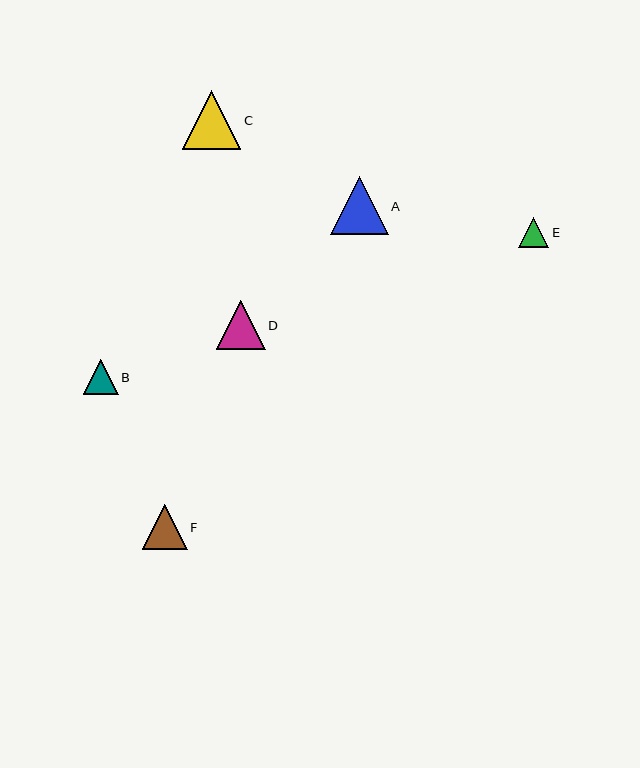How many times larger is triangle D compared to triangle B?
Triangle D is approximately 1.4 times the size of triangle B.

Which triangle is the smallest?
Triangle E is the smallest with a size of approximately 31 pixels.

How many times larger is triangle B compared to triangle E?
Triangle B is approximately 1.1 times the size of triangle E.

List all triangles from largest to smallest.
From largest to smallest: C, A, D, F, B, E.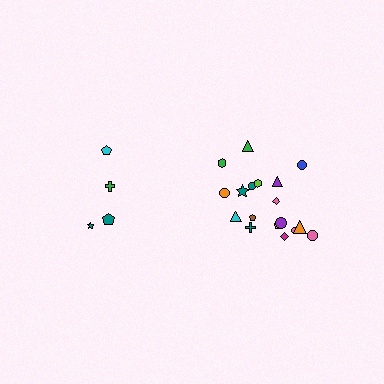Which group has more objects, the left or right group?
The right group.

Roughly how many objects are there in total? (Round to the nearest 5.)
Roughly 20 objects in total.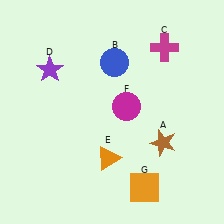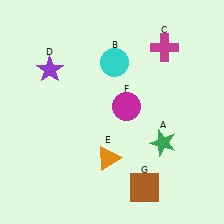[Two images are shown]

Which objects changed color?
A changed from brown to green. B changed from blue to cyan. G changed from orange to brown.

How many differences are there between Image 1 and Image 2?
There are 3 differences between the two images.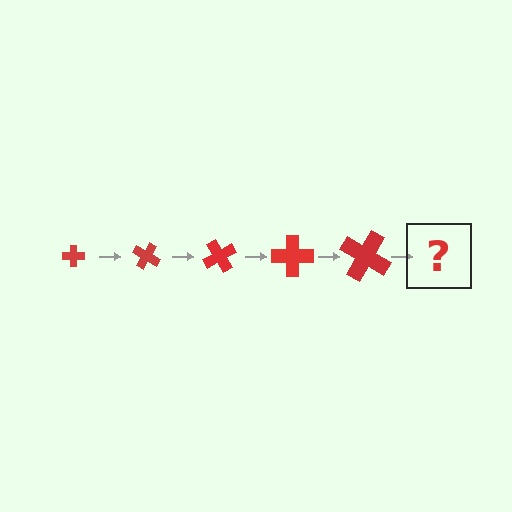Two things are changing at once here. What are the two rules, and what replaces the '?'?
The two rules are that the cross grows larger each step and it rotates 30 degrees each step. The '?' should be a cross, larger than the previous one and rotated 150 degrees from the start.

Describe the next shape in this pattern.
It should be a cross, larger than the previous one and rotated 150 degrees from the start.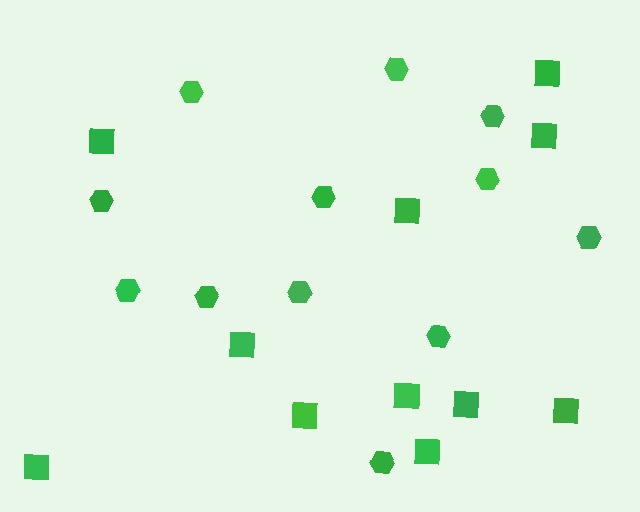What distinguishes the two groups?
There are 2 groups: one group of hexagons (12) and one group of squares (11).